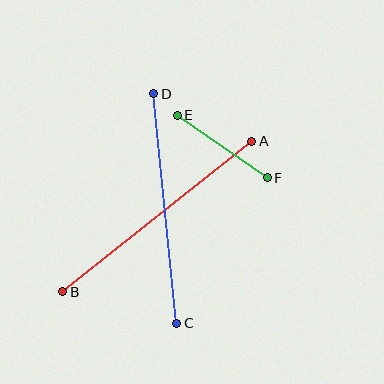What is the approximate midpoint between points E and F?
The midpoint is at approximately (222, 147) pixels.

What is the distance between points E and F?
The distance is approximately 110 pixels.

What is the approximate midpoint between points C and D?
The midpoint is at approximately (165, 209) pixels.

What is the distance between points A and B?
The distance is approximately 242 pixels.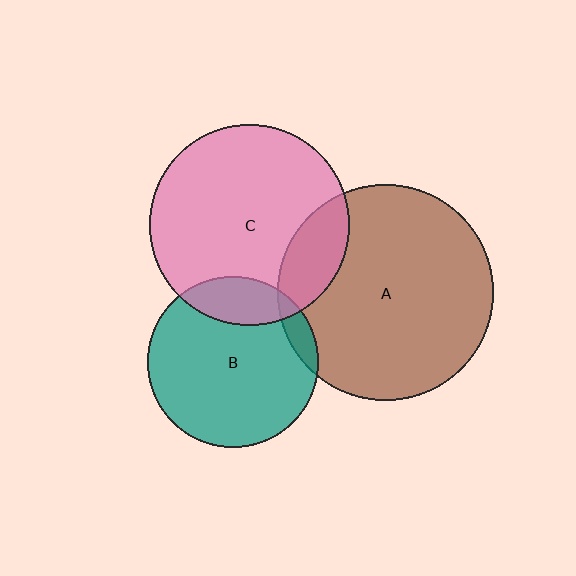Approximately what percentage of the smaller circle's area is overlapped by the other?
Approximately 15%.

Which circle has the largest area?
Circle A (brown).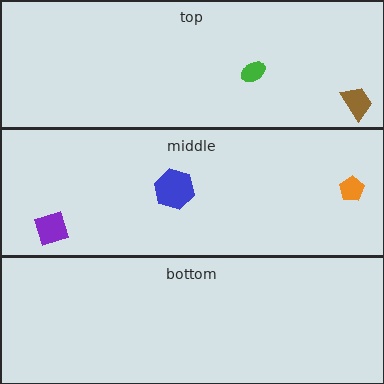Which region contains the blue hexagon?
The middle region.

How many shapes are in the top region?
2.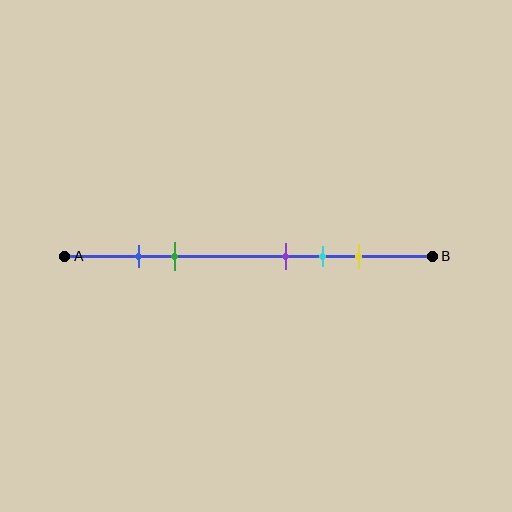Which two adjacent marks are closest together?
The blue and green marks are the closest adjacent pair.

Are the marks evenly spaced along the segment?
No, the marks are not evenly spaced.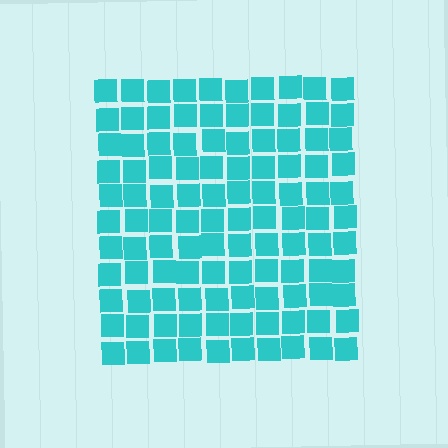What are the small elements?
The small elements are squares.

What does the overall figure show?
The overall figure shows a square.